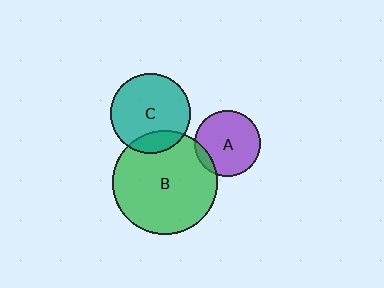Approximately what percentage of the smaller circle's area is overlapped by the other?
Approximately 15%.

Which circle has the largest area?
Circle B (green).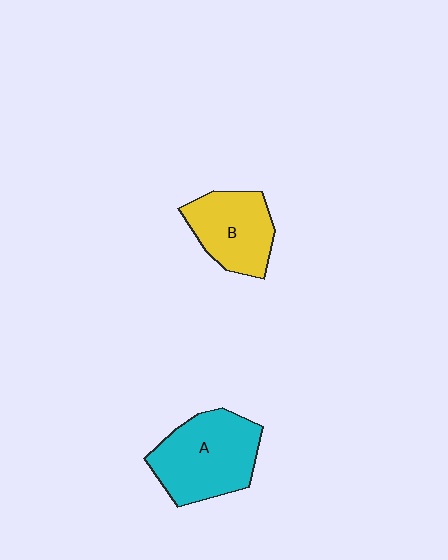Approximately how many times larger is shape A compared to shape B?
Approximately 1.3 times.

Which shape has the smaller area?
Shape B (yellow).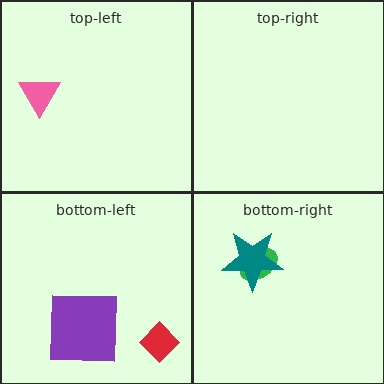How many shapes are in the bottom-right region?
2.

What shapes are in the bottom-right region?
The green ellipse, the teal star.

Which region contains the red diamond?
The bottom-left region.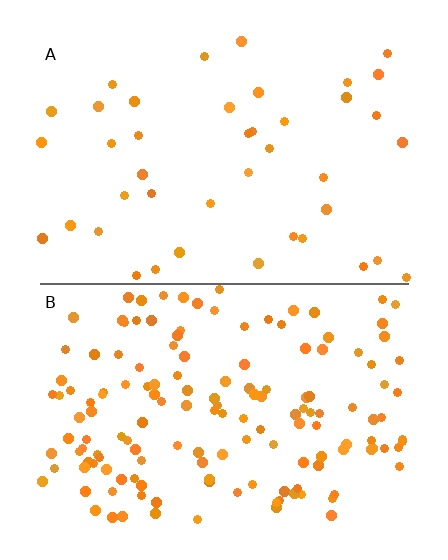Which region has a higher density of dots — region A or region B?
B (the bottom).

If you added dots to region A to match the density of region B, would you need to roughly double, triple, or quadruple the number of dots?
Approximately quadruple.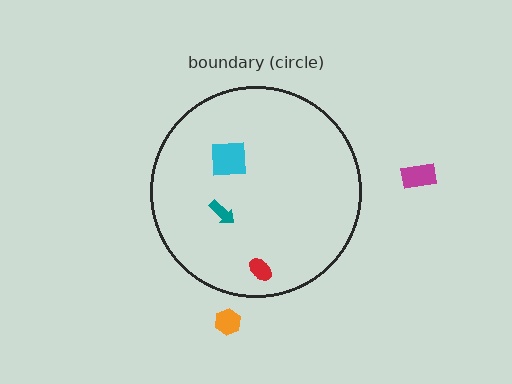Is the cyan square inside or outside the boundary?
Inside.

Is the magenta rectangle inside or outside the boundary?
Outside.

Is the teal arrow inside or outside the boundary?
Inside.